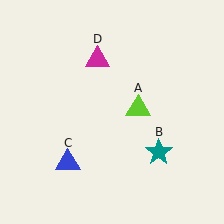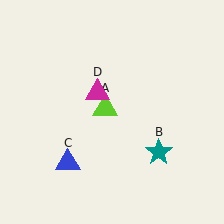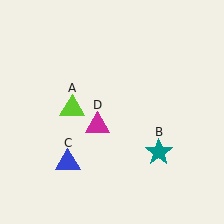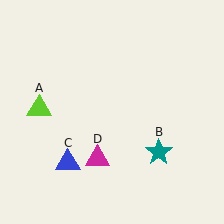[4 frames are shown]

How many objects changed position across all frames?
2 objects changed position: lime triangle (object A), magenta triangle (object D).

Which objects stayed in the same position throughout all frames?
Teal star (object B) and blue triangle (object C) remained stationary.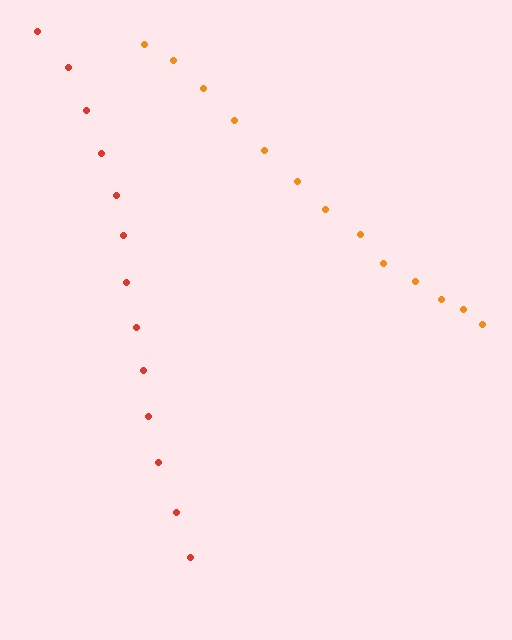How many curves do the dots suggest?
There are 2 distinct paths.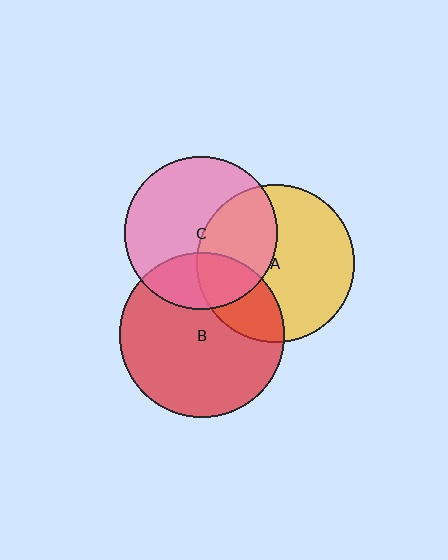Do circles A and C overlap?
Yes.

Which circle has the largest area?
Circle B (red).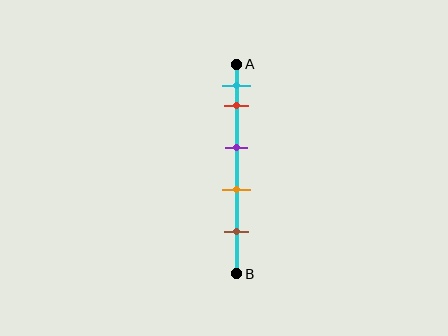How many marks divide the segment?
There are 5 marks dividing the segment.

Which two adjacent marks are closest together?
The cyan and red marks are the closest adjacent pair.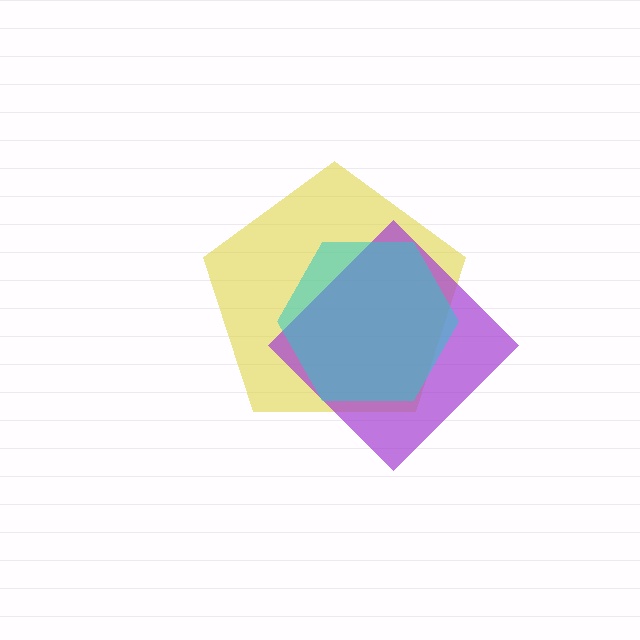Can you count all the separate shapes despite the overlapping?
Yes, there are 3 separate shapes.